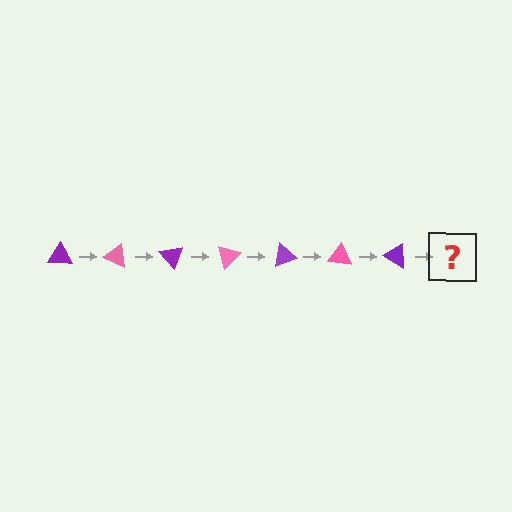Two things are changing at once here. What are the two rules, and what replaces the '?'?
The two rules are that it rotates 25 degrees each step and the color cycles through purple and pink. The '?' should be a pink triangle, rotated 175 degrees from the start.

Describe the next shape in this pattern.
It should be a pink triangle, rotated 175 degrees from the start.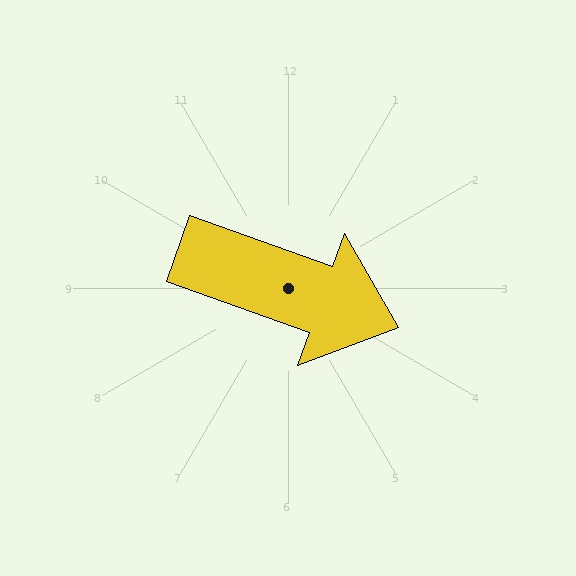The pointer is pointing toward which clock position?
Roughly 4 o'clock.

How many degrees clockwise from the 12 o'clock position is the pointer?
Approximately 110 degrees.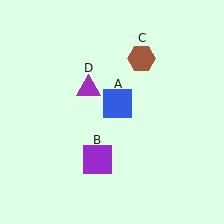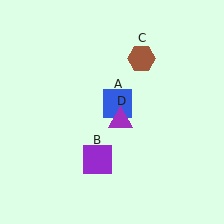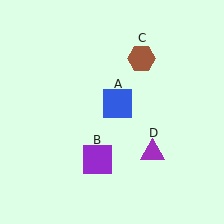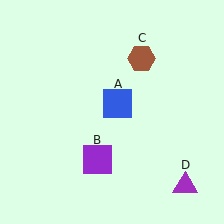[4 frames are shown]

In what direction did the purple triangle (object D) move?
The purple triangle (object D) moved down and to the right.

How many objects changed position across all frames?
1 object changed position: purple triangle (object D).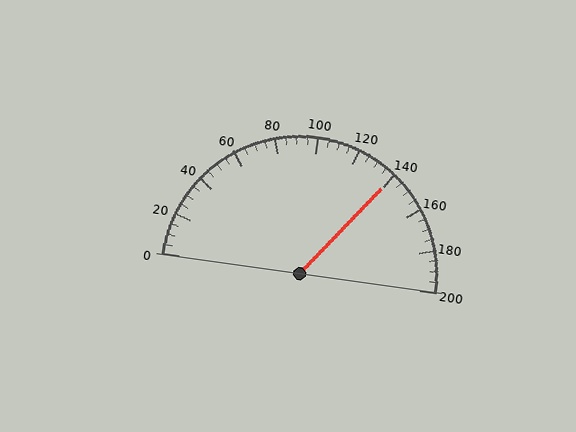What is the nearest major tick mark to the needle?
The nearest major tick mark is 140.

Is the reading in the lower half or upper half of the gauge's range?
The reading is in the upper half of the range (0 to 200).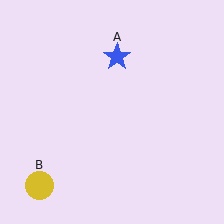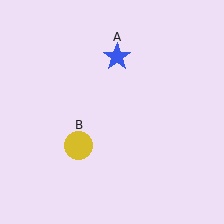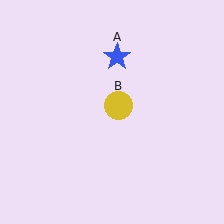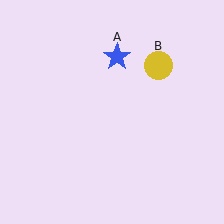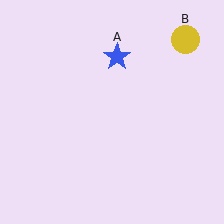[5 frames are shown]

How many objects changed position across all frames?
1 object changed position: yellow circle (object B).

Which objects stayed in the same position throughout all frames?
Blue star (object A) remained stationary.